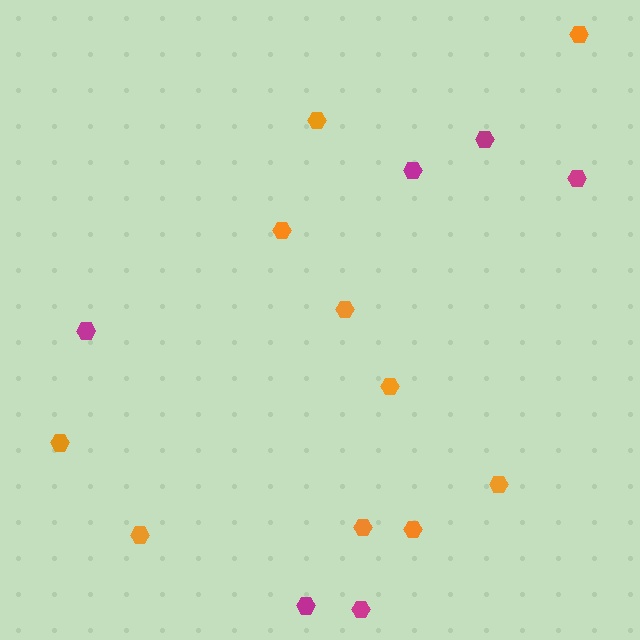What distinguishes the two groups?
There are 2 groups: one group of magenta hexagons (6) and one group of orange hexagons (10).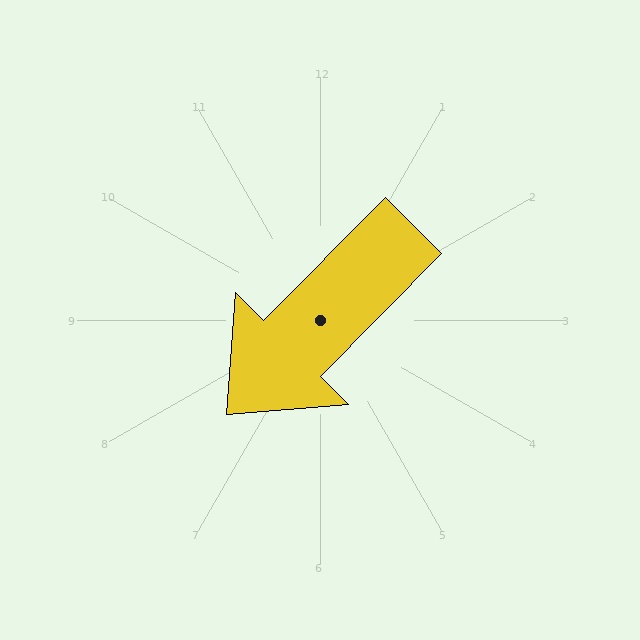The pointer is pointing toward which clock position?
Roughly 7 o'clock.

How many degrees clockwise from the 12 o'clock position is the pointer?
Approximately 225 degrees.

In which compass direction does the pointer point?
Southwest.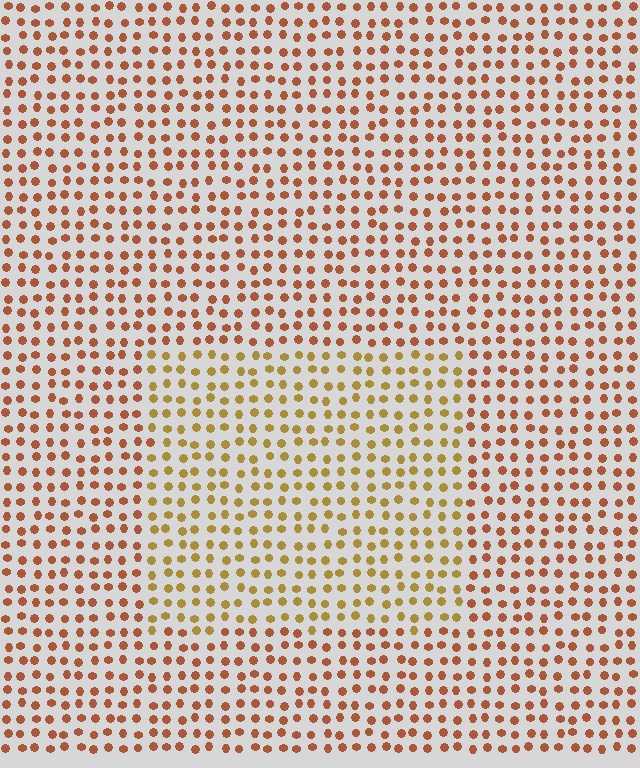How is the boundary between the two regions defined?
The boundary is defined purely by a slight shift in hue (about 30 degrees). Spacing, size, and orientation are identical on both sides.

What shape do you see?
I see a rectangle.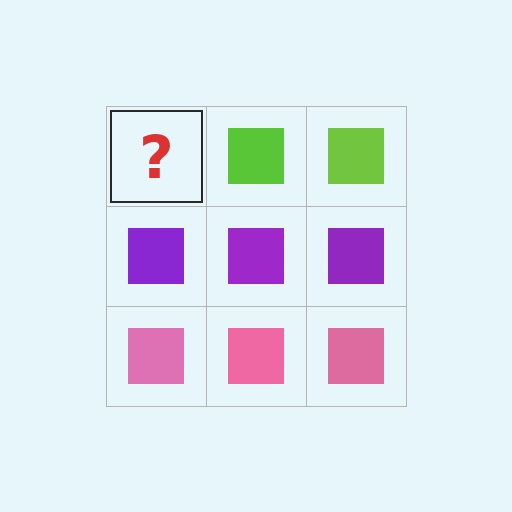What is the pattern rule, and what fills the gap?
The rule is that each row has a consistent color. The gap should be filled with a lime square.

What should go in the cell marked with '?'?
The missing cell should contain a lime square.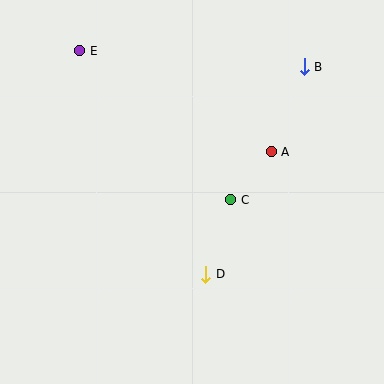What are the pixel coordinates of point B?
Point B is at (304, 67).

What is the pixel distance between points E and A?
The distance between E and A is 216 pixels.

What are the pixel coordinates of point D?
Point D is at (206, 274).